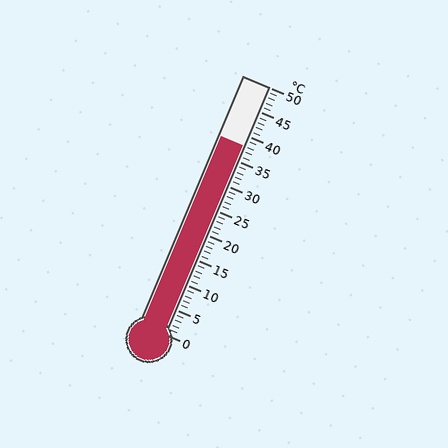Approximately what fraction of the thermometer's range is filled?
The thermometer is filled to approximately 75% of its range.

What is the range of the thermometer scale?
The thermometer scale ranges from 0°C to 50°C.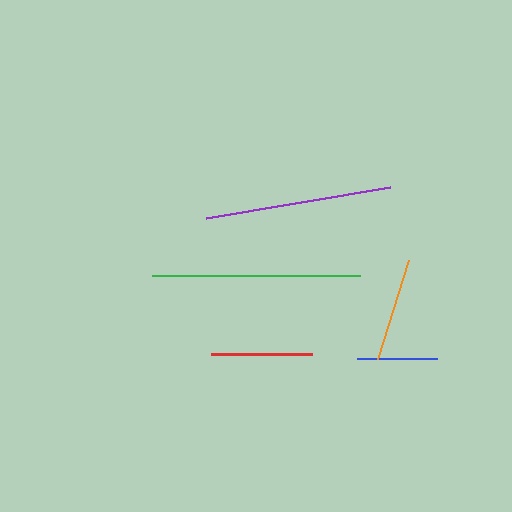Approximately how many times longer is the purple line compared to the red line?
The purple line is approximately 1.8 times the length of the red line.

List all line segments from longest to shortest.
From longest to shortest: green, purple, orange, red, blue.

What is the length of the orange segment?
The orange segment is approximately 103 pixels long.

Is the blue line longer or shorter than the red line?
The red line is longer than the blue line.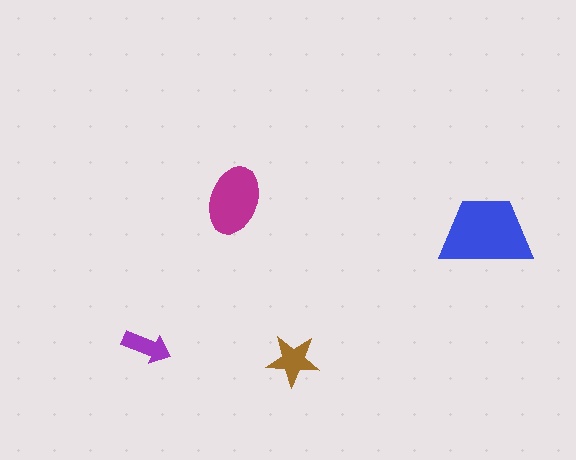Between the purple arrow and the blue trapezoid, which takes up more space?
The blue trapezoid.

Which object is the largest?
The blue trapezoid.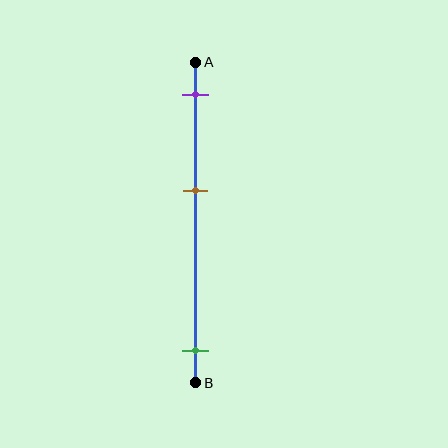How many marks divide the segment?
There are 3 marks dividing the segment.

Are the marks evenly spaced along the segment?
No, the marks are not evenly spaced.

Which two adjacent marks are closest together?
The purple and brown marks are the closest adjacent pair.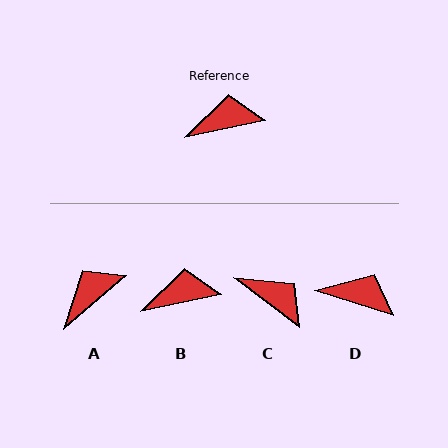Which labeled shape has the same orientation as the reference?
B.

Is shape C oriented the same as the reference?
No, it is off by about 49 degrees.